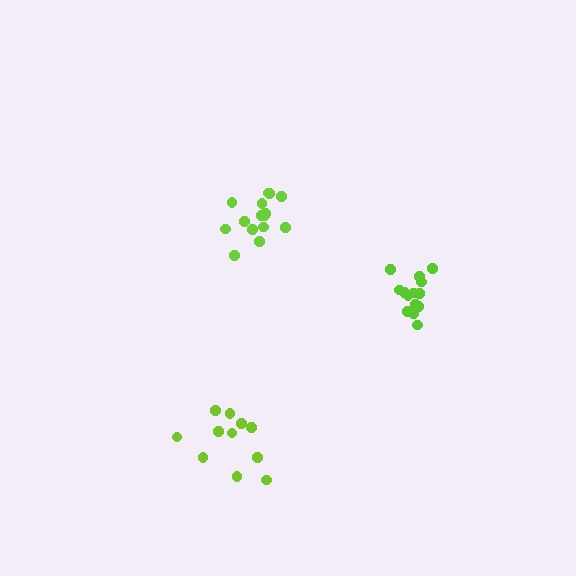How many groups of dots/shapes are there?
There are 3 groups.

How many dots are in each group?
Group 1: 11 dots, Group 2: 14 dots, Group 3: 15 dots (40 total).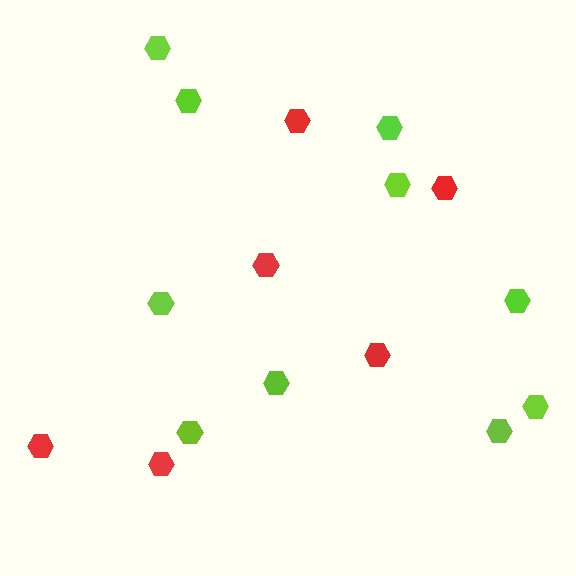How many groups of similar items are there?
There are 2 groups: one group of lime hexagons (10) and one group of red hexagons (6).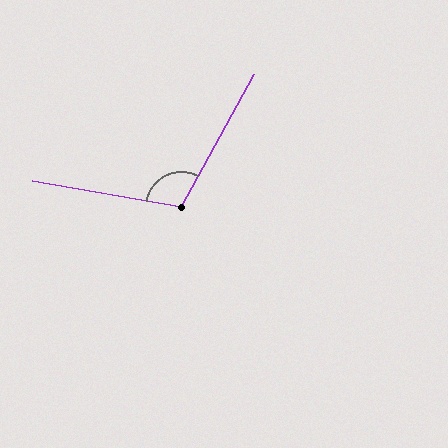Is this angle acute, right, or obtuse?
It is obtuse.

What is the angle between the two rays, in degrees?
Approximately 109 degrees.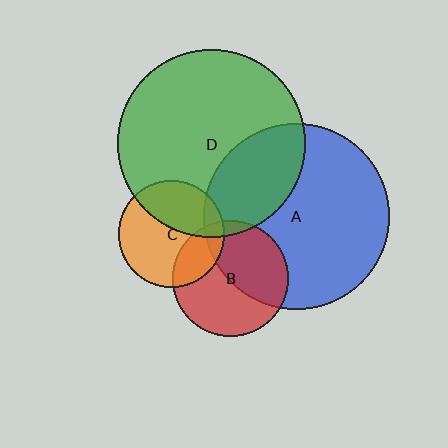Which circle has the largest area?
Circle D (green).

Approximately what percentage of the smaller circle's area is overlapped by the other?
Approximately 10%.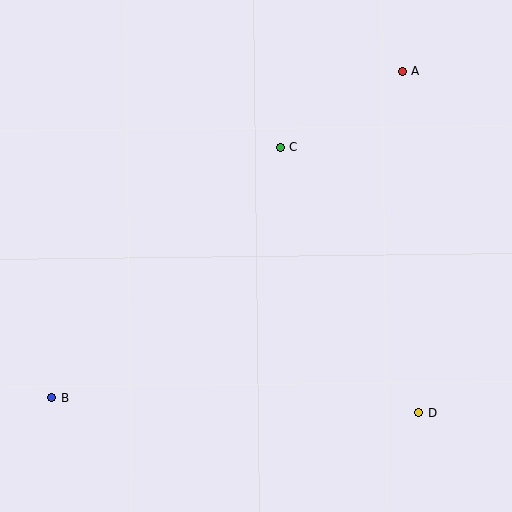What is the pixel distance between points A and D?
The distance between A and D is 342 pixels.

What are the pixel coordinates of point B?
Point B is at (51, 398).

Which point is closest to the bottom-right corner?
Point D is closest to the bottom-right corner.